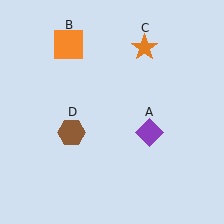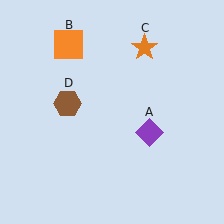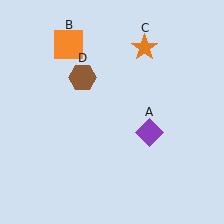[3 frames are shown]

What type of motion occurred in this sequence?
The brown hexagon (object D) rotated clockwise around the center of the scene.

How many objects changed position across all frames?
1 object changed position: brown hexagon (object D).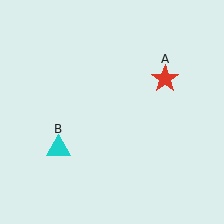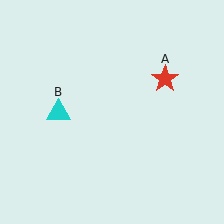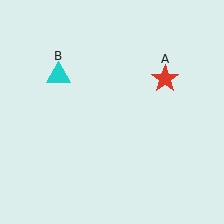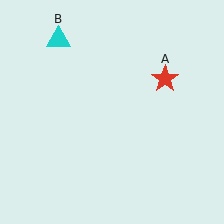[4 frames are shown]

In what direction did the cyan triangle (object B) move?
The cyan triangle (object B) moved up.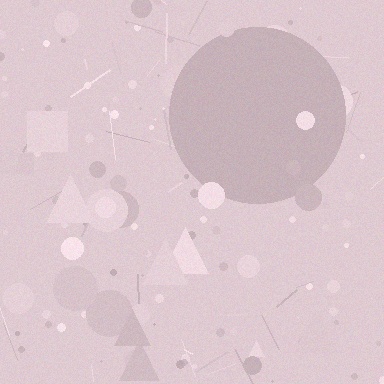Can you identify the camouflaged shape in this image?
The camouflaged shape is a circle.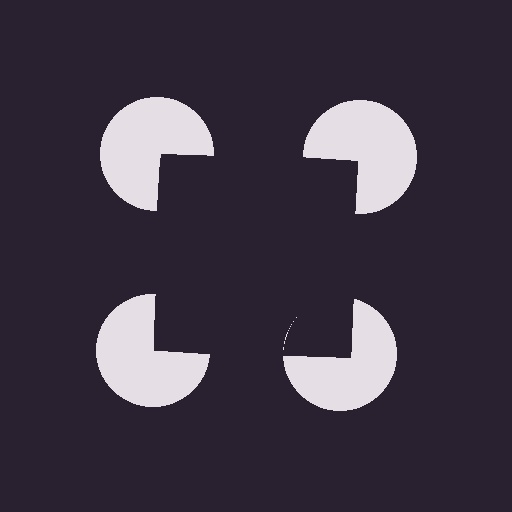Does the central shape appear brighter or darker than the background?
It typically appears slightly darker than the background, even though no actual brightness change is drawn.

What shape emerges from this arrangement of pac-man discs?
An illusory square — its edges are inferred from the aligned wedge cuts in the pac-man discs, not physically drawn.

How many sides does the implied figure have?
4 sides.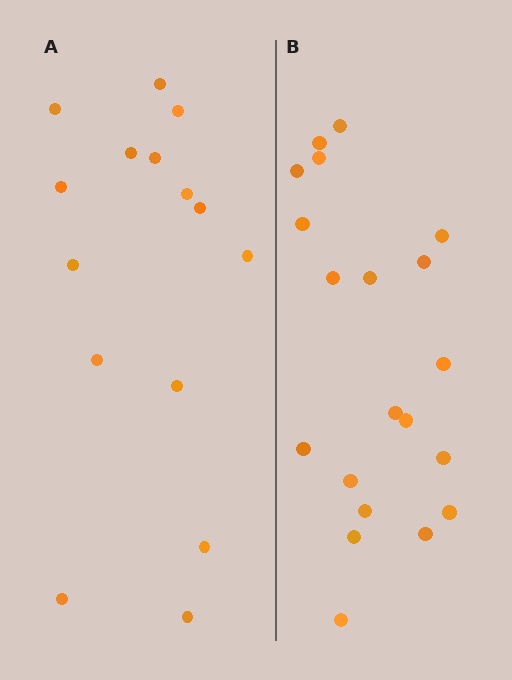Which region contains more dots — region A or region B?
Region B (the right region) has more dots.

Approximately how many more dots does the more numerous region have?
Region B has about 5 more dots than region A.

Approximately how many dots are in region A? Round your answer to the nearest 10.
About 20 dots. (The exact count is 15, which rounds to 20.)